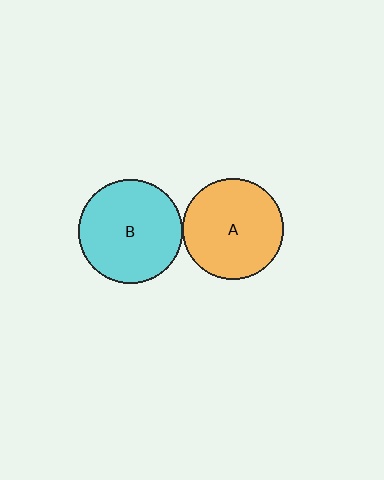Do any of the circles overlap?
No, none of the circles overlap.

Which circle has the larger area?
Circle B (cyan).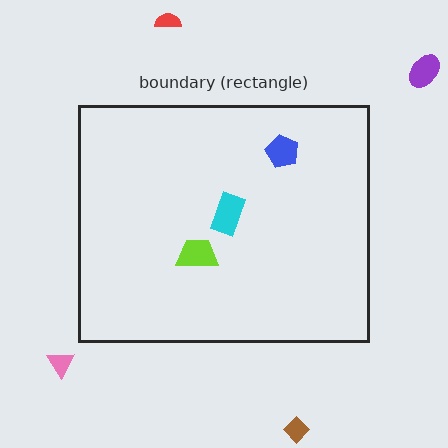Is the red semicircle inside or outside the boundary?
Outside.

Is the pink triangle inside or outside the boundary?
Outside.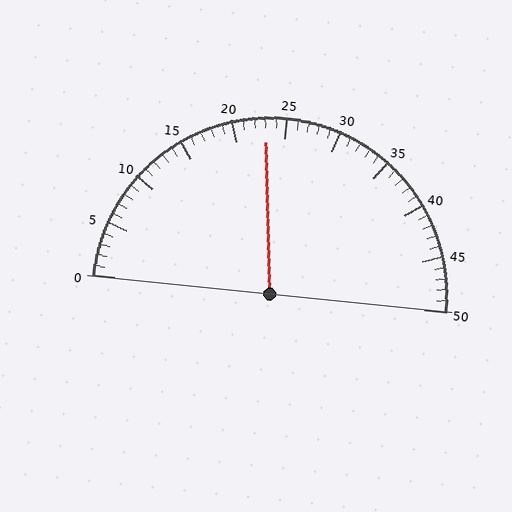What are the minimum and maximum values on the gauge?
The gauge ranges from 0 to 50.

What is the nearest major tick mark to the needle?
The nearest major tick mark is 25.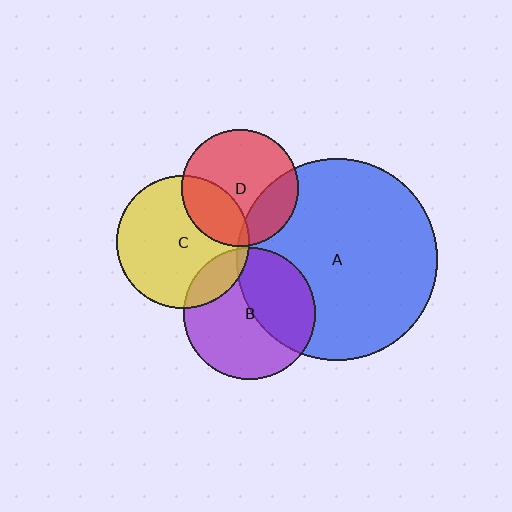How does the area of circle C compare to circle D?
Approximately 1.3 times.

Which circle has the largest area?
Circle A (blue).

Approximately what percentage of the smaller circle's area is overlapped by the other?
Approximately 5%.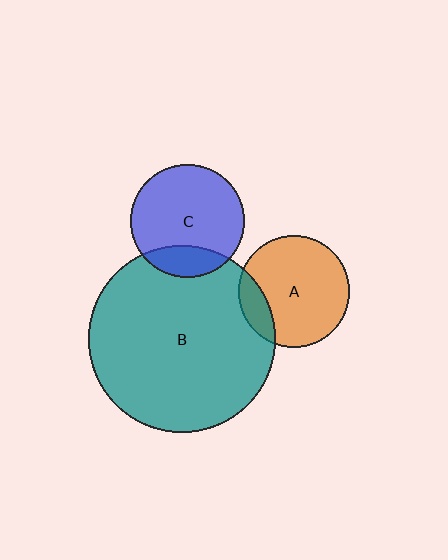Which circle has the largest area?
Circle B (teal).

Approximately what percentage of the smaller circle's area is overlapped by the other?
Approximately 20%.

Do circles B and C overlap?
Yes.